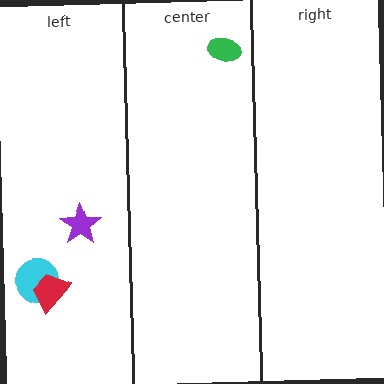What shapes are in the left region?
The purple star, the cyan circle, the red trapezoid.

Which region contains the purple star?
The left region.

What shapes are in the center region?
The green ellipse.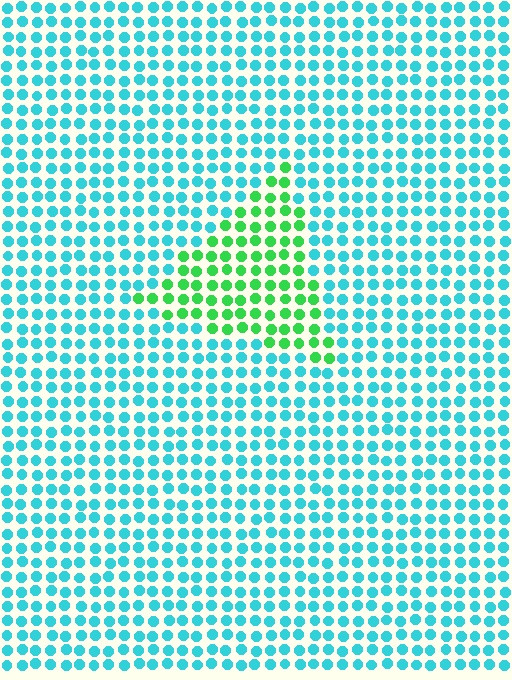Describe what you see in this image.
The image is filled with small cyan elements in a uniform arrangement. A triangle-shaped region is visible where the elements are tinted to a slightly different hue, forming a subtle color boundary.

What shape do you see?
I see a triangle.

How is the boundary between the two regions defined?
The boundary is defined purely by a slight shift in hue (about 54 degrees). Spacing, size, and orientation are identical on both sides.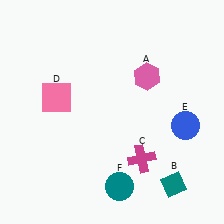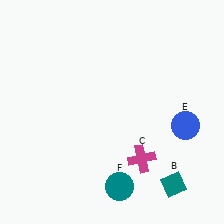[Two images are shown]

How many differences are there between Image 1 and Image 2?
There are 2 differences between the two images.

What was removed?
The pink square (D), the pink hexagon (A) were removed in Image 2.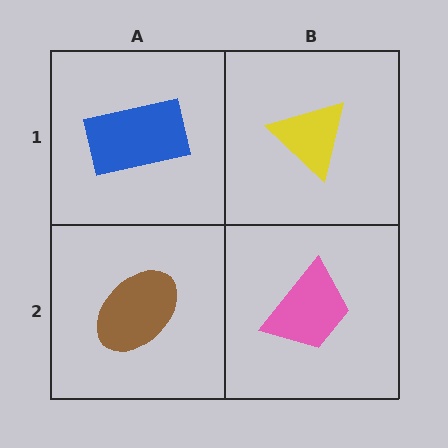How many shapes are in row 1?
2 shapes.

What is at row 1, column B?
A yellow triangle.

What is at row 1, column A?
A blue rectangle.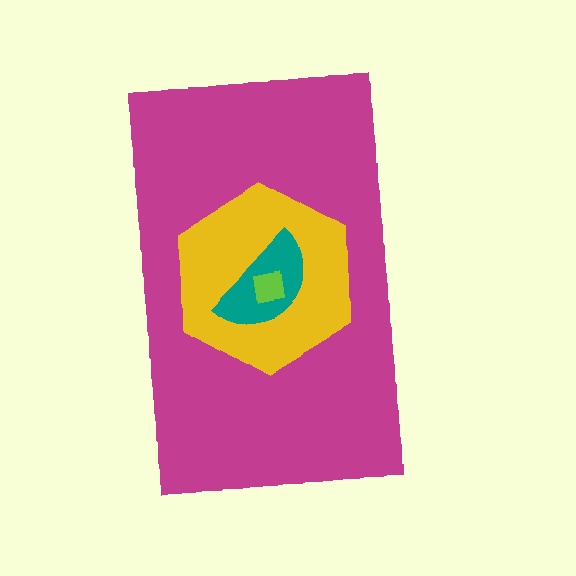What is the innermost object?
The lime square.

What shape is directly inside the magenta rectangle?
The yellow hexagon.